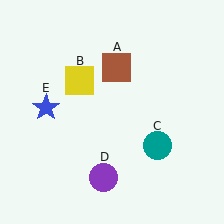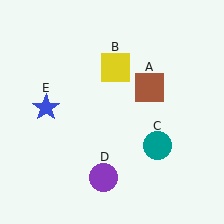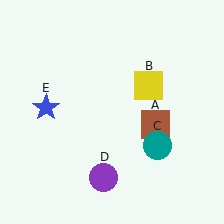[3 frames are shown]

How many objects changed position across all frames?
2 objects changed position: brown square (object A), yellow square (object B).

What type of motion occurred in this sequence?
The brown square (object A), yellow square (object B) rotated clockwise around the center of the scene.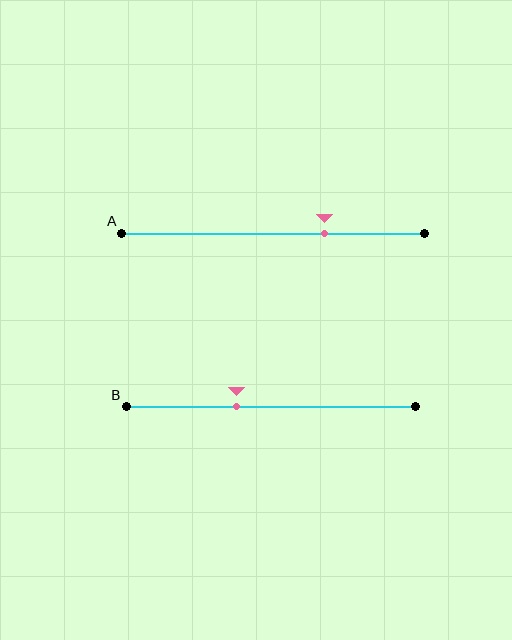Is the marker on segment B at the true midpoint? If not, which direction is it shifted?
No, the marker on segment B is shifted to the left by about 12% of the segment length.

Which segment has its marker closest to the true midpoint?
Segment B has its marker closest to the true midpoint.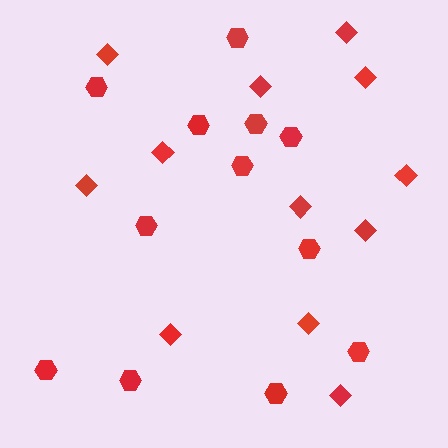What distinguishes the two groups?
There are 2 groups: one group of diamonds (12) and one group of hexagons (12).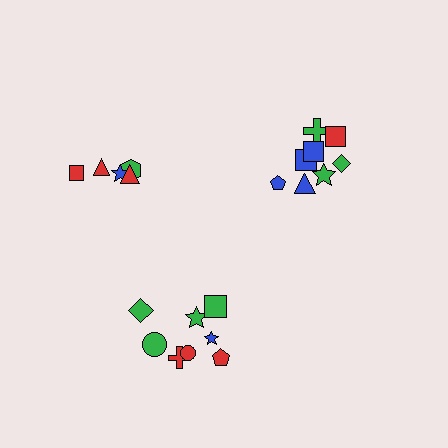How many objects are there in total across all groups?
There are 21 objects.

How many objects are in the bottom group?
There are 8 objects.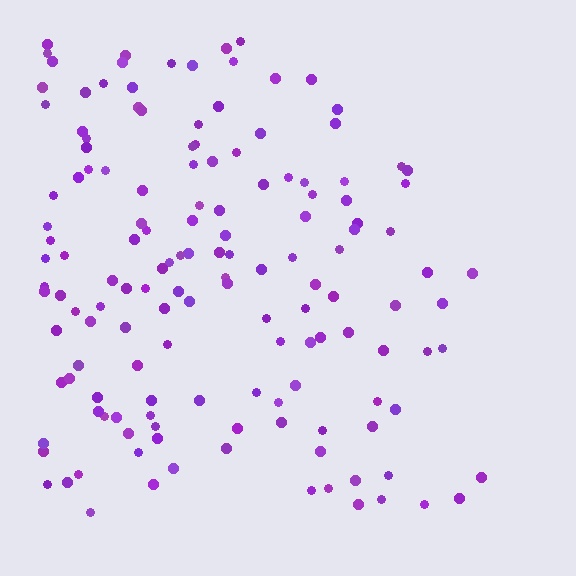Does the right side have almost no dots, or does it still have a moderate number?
Still a moderate number, just noticeably fewer than the left.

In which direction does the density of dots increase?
From right to left, with the left side densest.